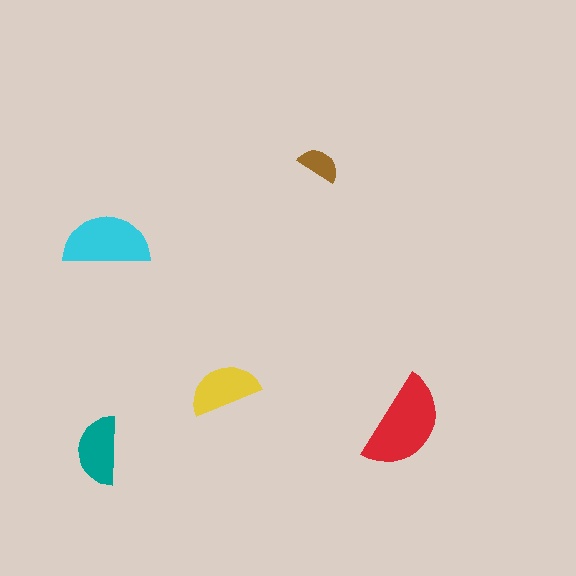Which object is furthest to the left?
The teal semicircle is leftmost.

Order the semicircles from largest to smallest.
the red one, the cyan one, the yellow one, the teal one, the brown one.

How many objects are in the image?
There are 5 objects in the image.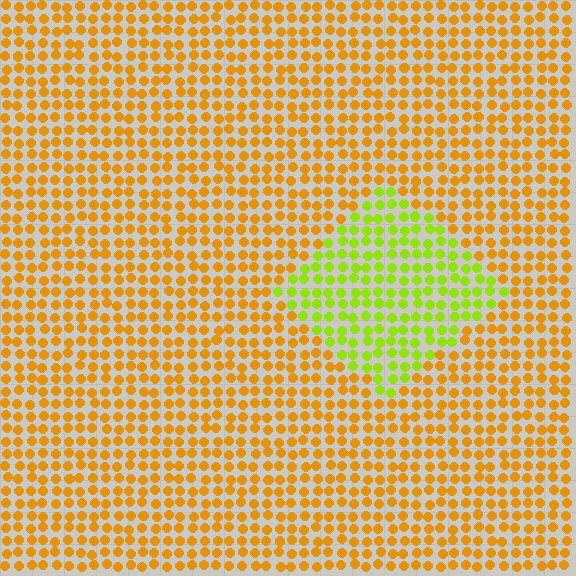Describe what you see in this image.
The image is filled with small orange elements in a uniform arrangement. A diamond-shaped region is visible where the elements are tinted to a slightly different hue, forming a subtle color boundary.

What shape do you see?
I see a diamond.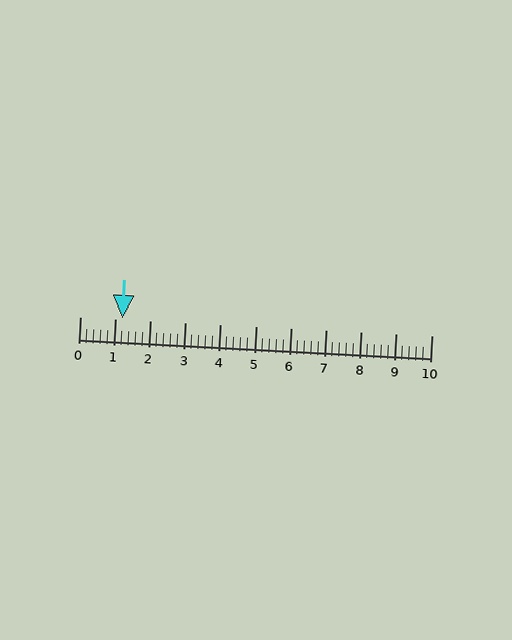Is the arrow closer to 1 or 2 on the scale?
The arrow is closer to 1.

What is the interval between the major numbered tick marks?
The major tick marks are spaced 1 units apart.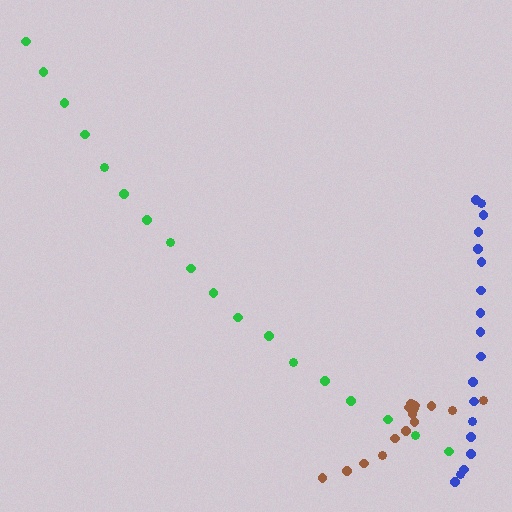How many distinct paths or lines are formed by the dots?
There are 3 distinct paths.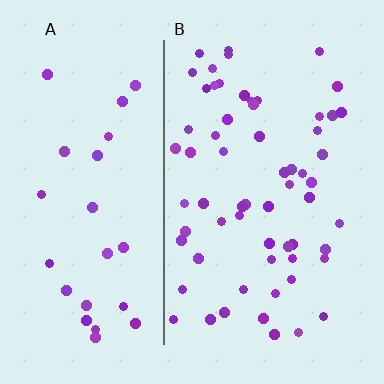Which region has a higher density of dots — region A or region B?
B (the right).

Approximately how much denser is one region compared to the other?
Approximately 2.3× — region B over region A.